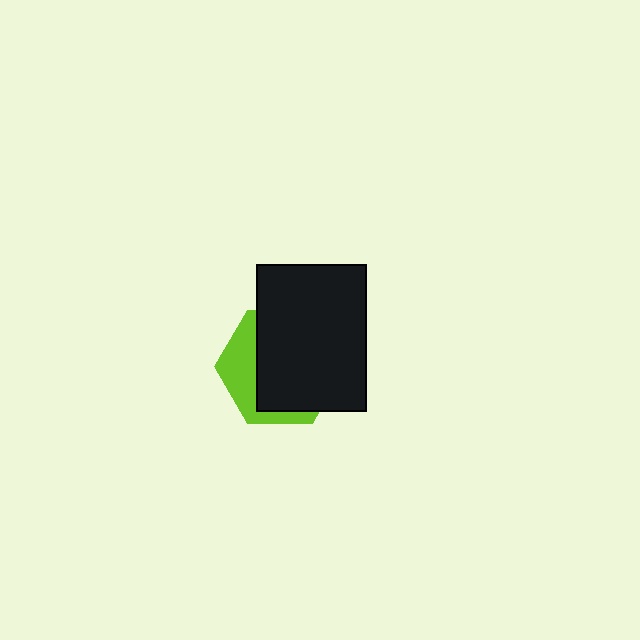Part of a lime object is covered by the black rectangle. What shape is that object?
It is a hexagon.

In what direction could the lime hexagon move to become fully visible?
The lime hexagon could move toward the lower-left. That would shift it out from behind the black rectangle entirely.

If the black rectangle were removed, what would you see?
You would see the complete lime hexagon.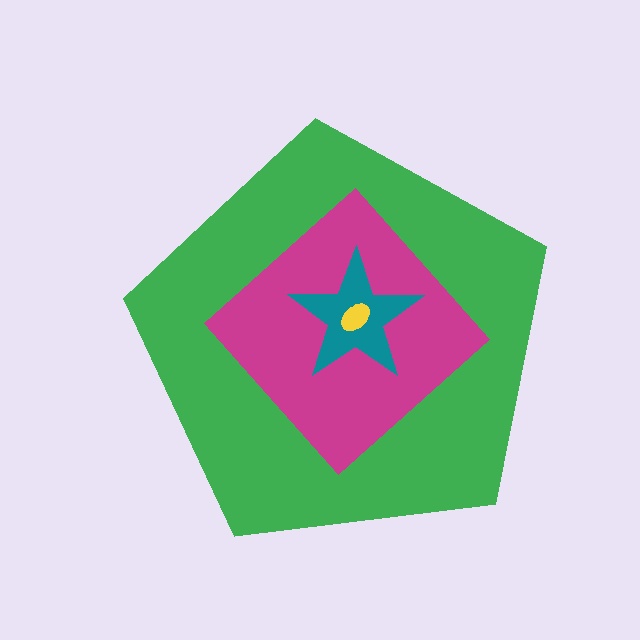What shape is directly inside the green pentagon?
The magenta diamond.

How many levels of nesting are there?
4.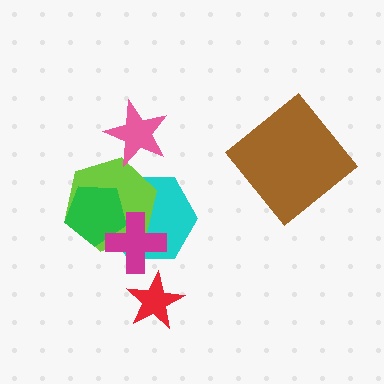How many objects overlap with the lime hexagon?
3 objects overlap with the lime hexagon.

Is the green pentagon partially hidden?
Yes, it is partially covered by another shape.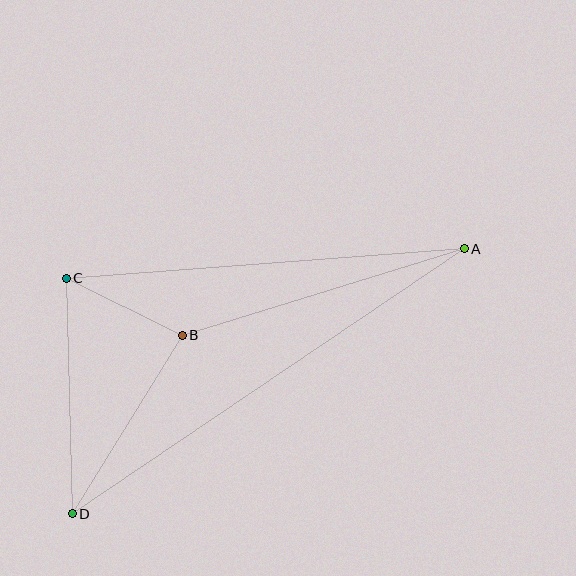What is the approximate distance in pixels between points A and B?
The distance between A and B is approximately 295 pixels.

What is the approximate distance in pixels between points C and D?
The distance between C and D is approximately 235 pixels.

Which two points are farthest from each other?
Points A and D are farthest from each other.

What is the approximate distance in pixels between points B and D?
The distance between B and D is approximately 210 pixels.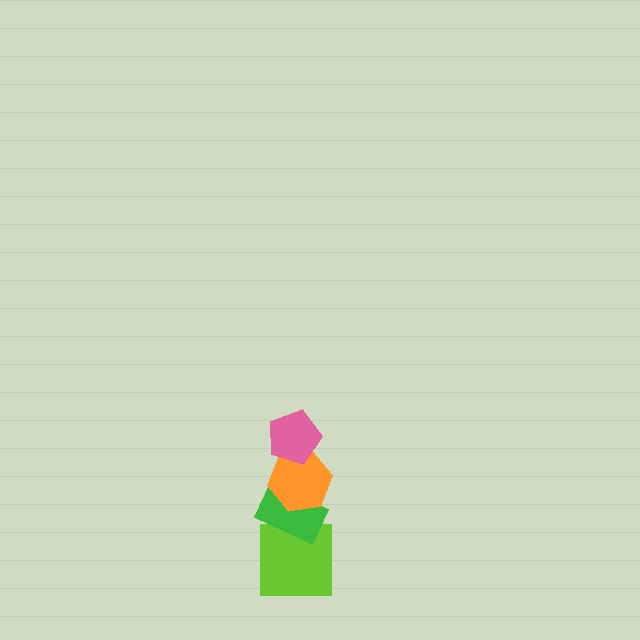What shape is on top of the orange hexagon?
The pink pentagon is on top of the orange hexagon.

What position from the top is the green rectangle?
The green rectangle is 3rd from the top.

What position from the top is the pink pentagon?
The pink pentagon is 1st from the top.